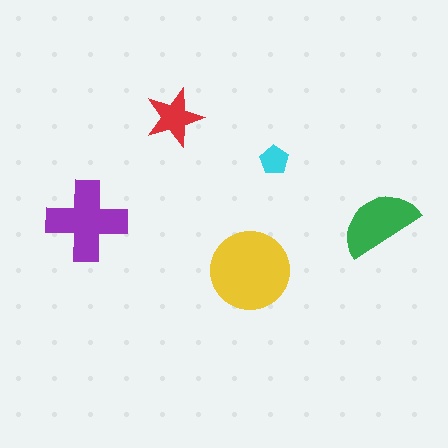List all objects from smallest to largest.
The cyan pentagon, the red star, the green semicircle, the purple cross, the yellow circle.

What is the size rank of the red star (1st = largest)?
4th.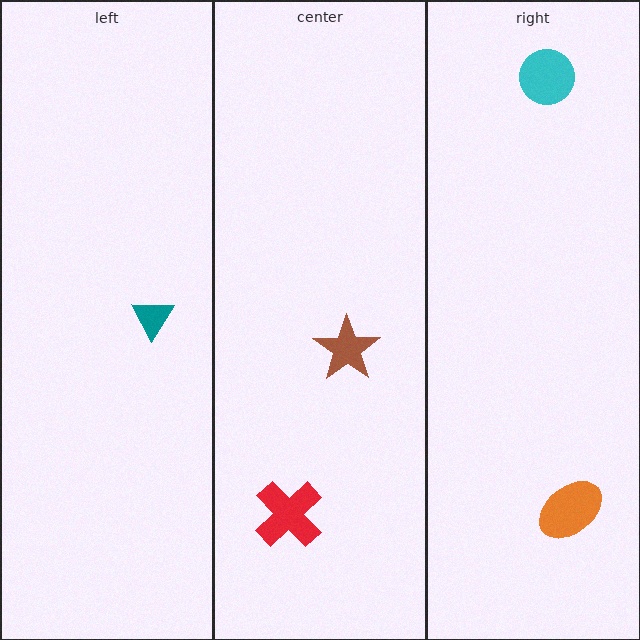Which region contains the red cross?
The center region.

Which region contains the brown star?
The center region.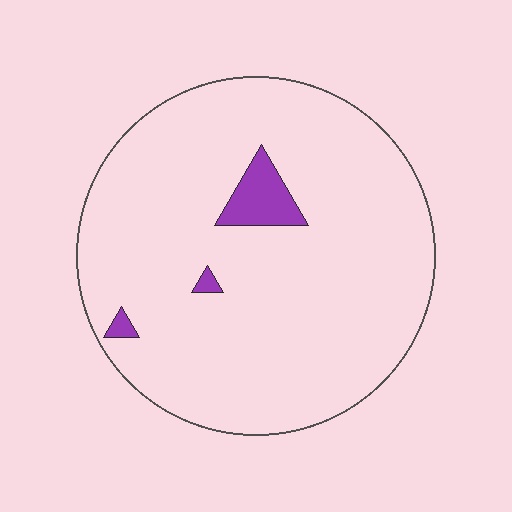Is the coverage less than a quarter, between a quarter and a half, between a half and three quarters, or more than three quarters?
Less than a quarter.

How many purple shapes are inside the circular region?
3.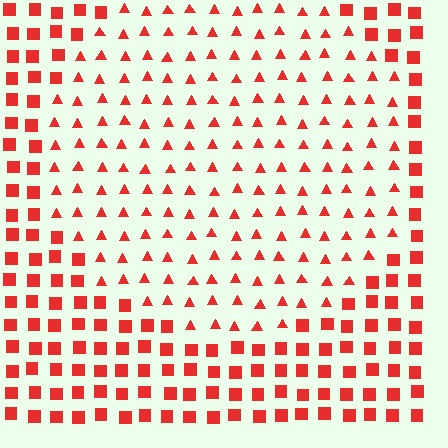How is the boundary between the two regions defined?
The boundary is defined by a change in element shape: triangles inside vs. squares outside. All elements share the same color and spacing.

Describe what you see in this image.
The image is filled with small red elements arranged in a uniform grid. A circle-shaped region contains triangles, while the surrounding area contains squares. The boundary is defined purely by the change in element shape.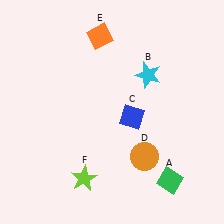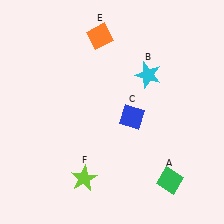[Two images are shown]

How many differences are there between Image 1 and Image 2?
There is 1 difference between the two images.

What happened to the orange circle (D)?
The orange circle (D) was removed in Image 2. It was in the bottom-right area of Image 1.